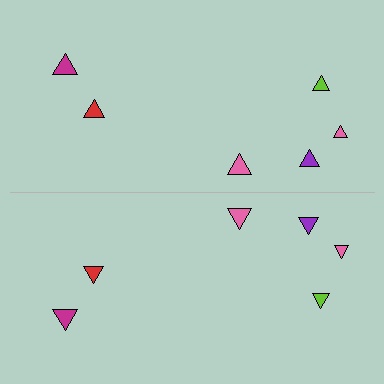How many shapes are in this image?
There are 12 shapes in this image.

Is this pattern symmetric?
Yes, this pattern has bilateral (reflection) symmetry.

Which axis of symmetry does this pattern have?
The pattern has a horizontal axis of symmetry running through the center of the image.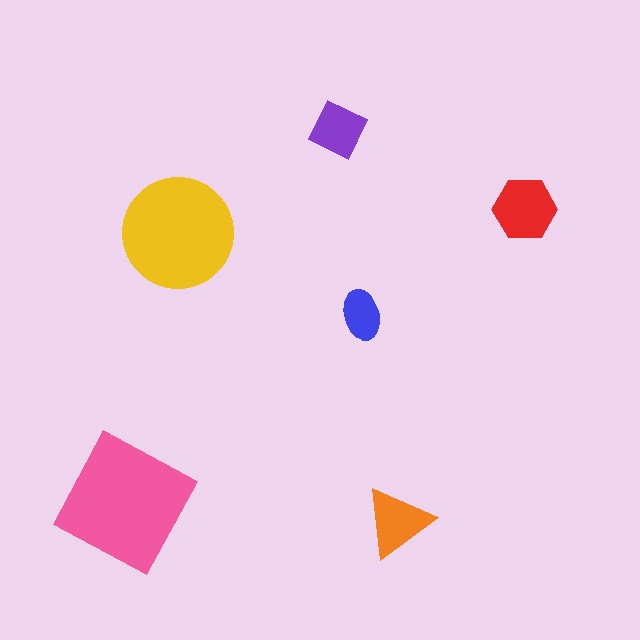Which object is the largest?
The pink square.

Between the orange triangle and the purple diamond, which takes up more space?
The orange triangle.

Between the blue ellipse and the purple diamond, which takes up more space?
The purple diamond.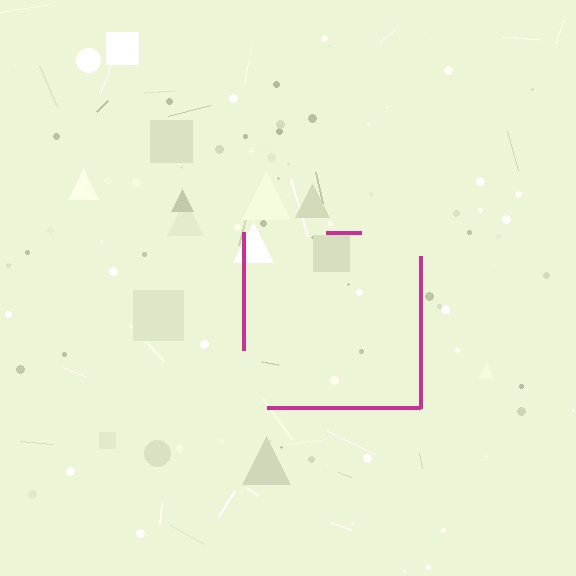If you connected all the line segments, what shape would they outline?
They would outline a square.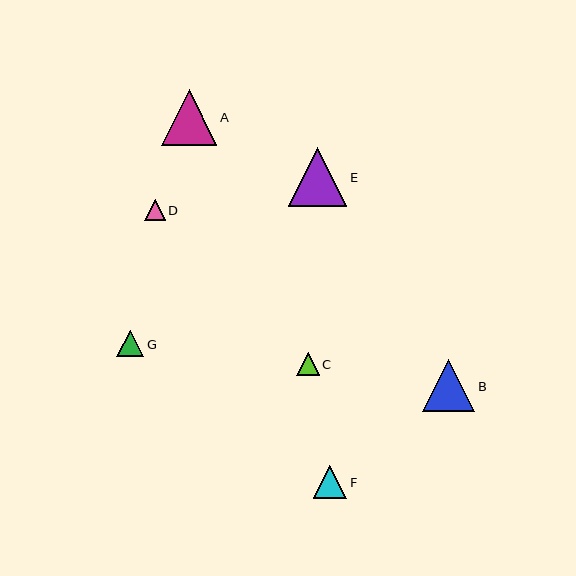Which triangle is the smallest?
Triangle D is the smallest with a size of approximately 20 pixels.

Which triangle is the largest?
Triangle E is the largest with a size of approximately 58 pixels.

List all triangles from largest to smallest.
From largest to smallest: E, A, B, F, G, C, D.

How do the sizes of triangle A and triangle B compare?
Triangle A and triangle B are approximately the same size.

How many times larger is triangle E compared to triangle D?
Triangle E is approximately 2.9 times the size of triangle D.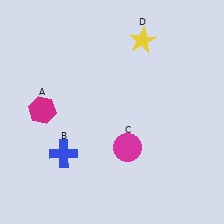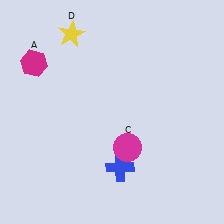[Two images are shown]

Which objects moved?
The objects that moved are: the magenta hexagon (A), the blue cross (B), the yellow star (D).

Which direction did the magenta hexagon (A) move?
The magenta hexagon (A) moved up.